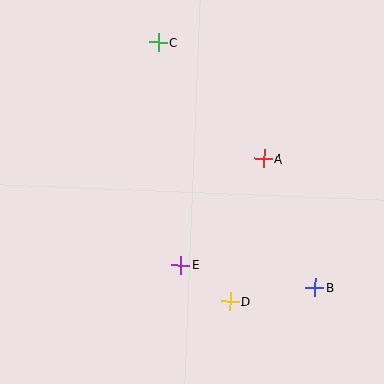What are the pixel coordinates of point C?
Point C is at (158, 42).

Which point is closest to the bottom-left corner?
Point E is closest to the bottom-left corner.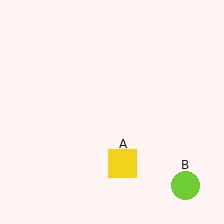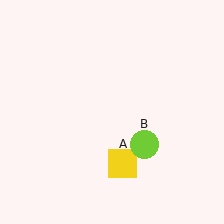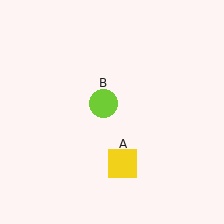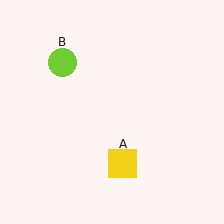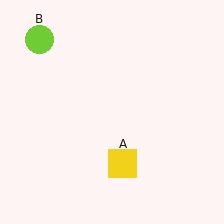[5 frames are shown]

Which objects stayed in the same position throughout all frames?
Yellow square (object A) remained stationary.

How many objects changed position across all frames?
1 object changed position: lime circle (object B).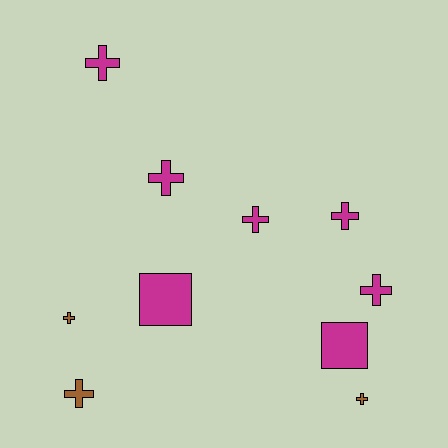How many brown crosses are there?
There are 3 brown crosses.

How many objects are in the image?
There are 10 objects.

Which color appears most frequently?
Magenta, with 7 objects.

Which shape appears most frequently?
Cross, with 8 objects.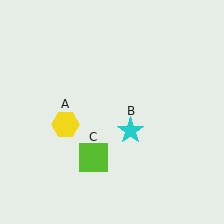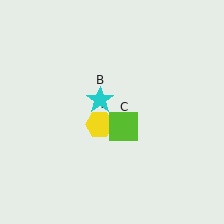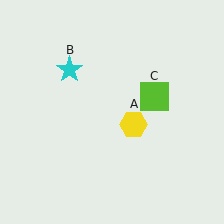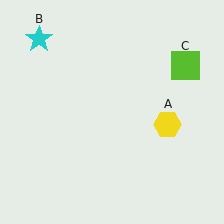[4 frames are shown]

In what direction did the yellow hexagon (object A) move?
The yellow hexagon (object A) moved right.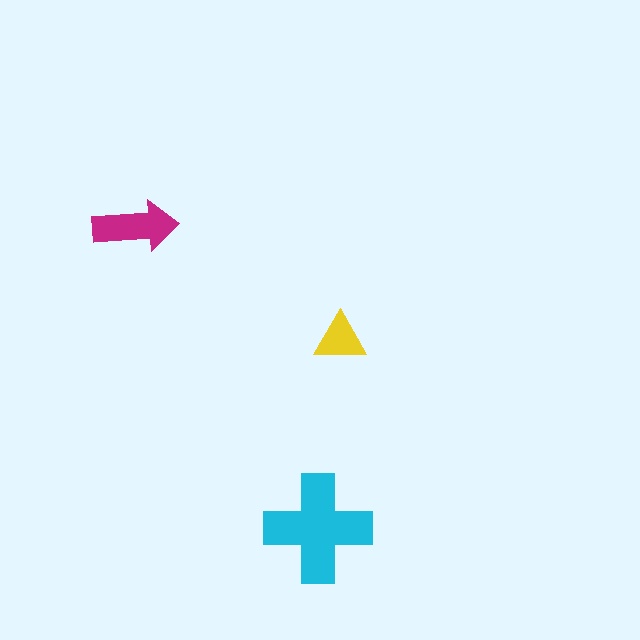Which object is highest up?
The magenta arrow is topmost.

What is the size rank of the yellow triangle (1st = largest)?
3rd.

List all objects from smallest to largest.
The yellow triangle, the magenta arrow, the cyan cross.